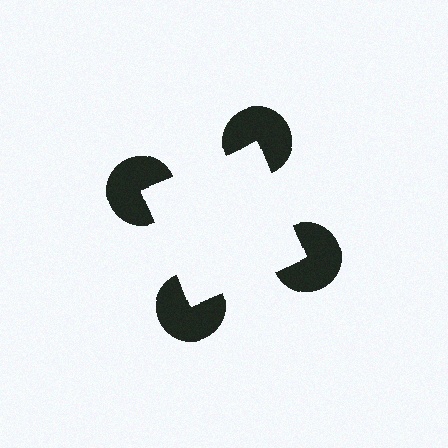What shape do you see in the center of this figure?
An illusory square — its edges are inferred from the aligned wedge cuts in the pac-man discs, not physically drawn.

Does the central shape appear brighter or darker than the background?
It typically appears slightly brighter than the background, even though no actual brightness change is drawn.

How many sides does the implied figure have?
4 sides.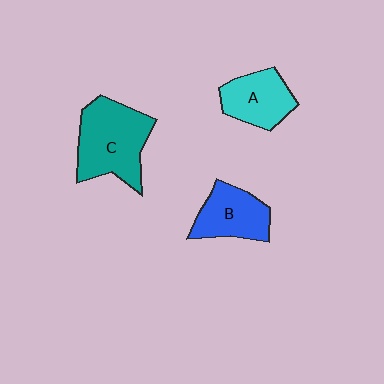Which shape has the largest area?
Shape C (teal).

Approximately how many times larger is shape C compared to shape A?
Approximately 1.6 times.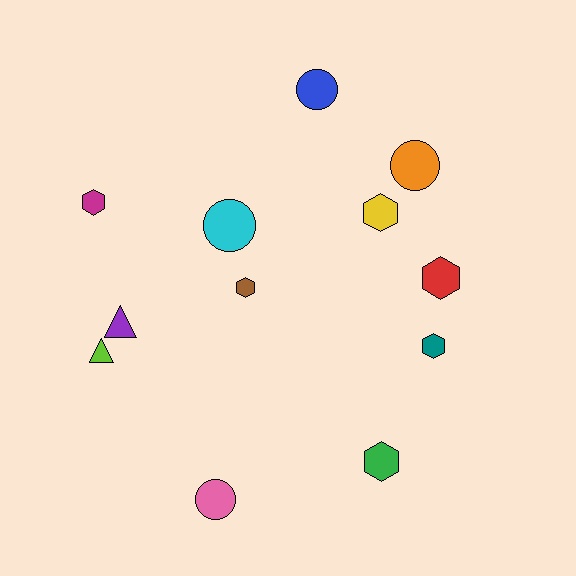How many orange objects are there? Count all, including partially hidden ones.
There is 1 orange object.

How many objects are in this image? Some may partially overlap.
There are 12 objects.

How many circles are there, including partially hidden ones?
There are 4 circles.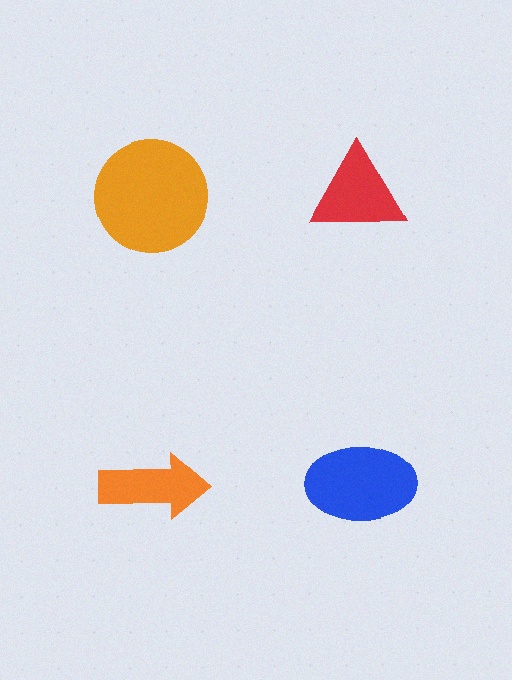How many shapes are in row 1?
2 shapes.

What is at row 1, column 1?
An orange circle.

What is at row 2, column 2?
A blue ellipse.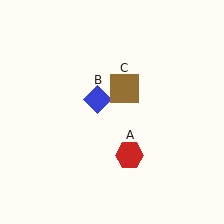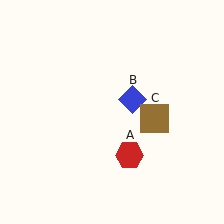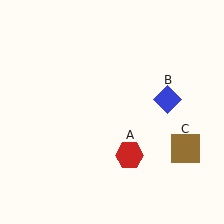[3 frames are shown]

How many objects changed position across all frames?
2 objects changed position: blue diamond (object B), brown square (object C).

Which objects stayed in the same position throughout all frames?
Red hexagon (object A) remained stationary.